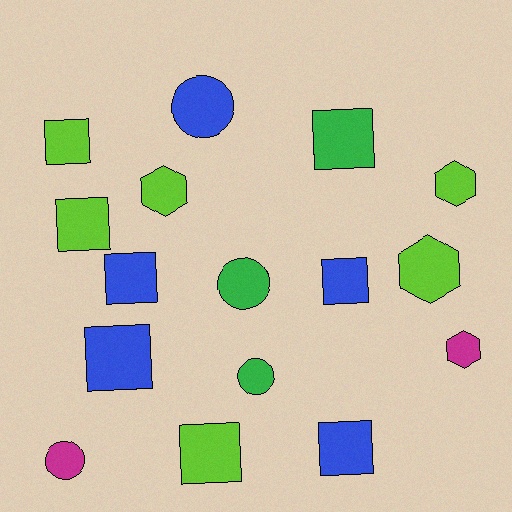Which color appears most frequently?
Lime, with 6 objects.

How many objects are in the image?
There are 16 objects.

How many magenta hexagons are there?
There is 1 magenta hexagon.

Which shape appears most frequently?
Square, with 8 objects.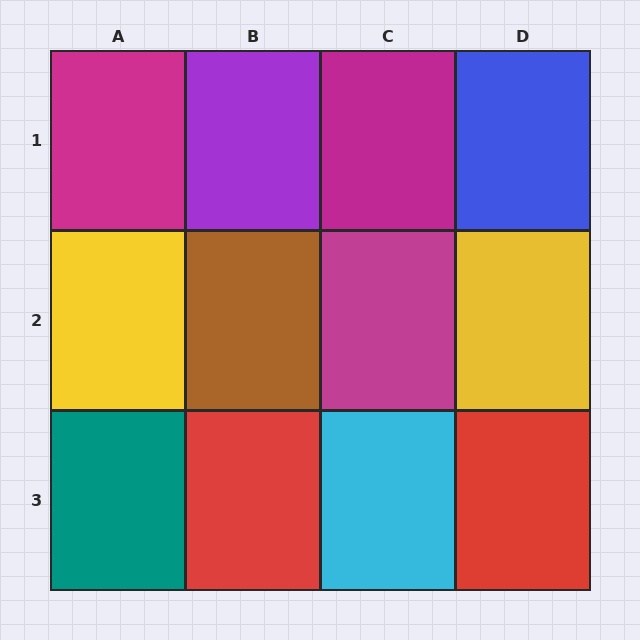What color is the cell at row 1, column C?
Magenta.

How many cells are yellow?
2 cells are yellow.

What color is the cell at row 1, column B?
Purple.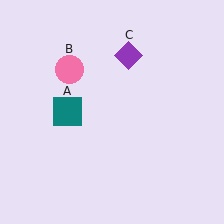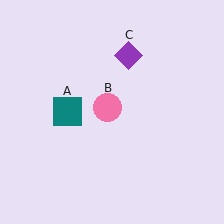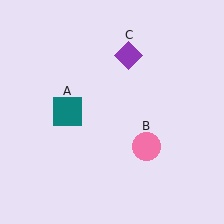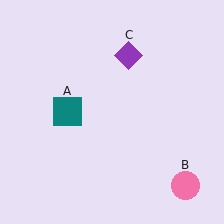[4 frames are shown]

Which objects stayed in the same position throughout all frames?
Teal square (object A) and purple diamond (object C) remained stationary.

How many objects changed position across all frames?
1 object changed position: pink circle (object B).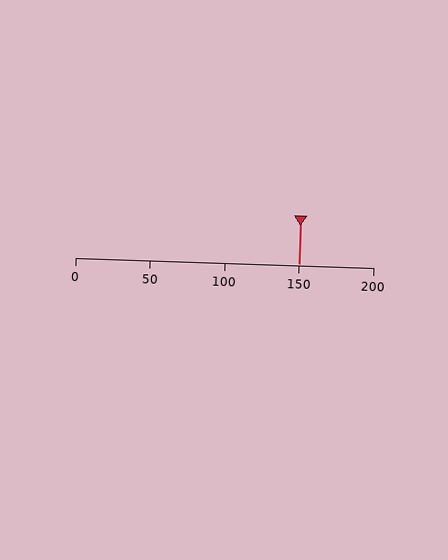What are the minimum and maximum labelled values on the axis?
The axis runs from 0 to 200.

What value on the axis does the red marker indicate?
The marker indicates approximately 150.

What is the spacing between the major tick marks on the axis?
The major ticks are spaced 50 apart.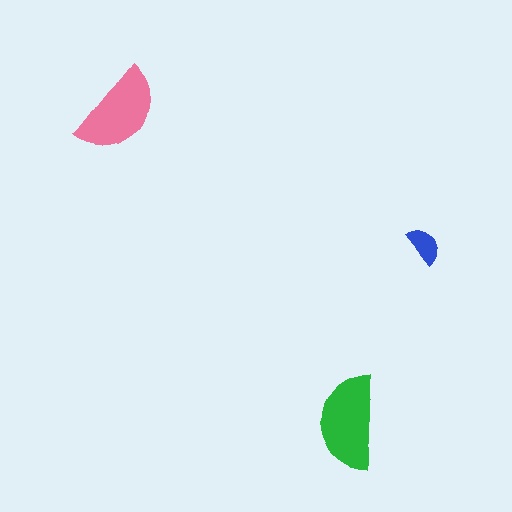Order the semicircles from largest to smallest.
the green one, the pink one, the blue one.